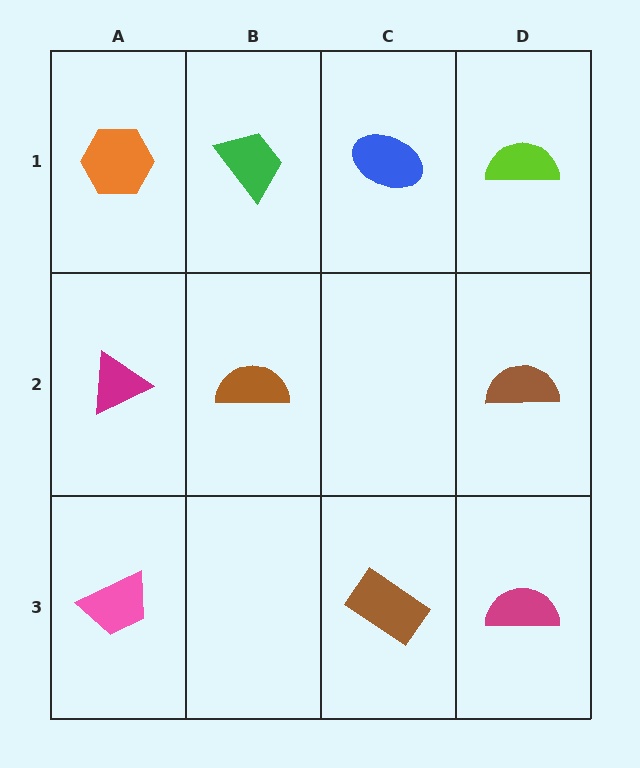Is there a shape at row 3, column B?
No, that cell is empty.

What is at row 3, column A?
A pink trapezoid.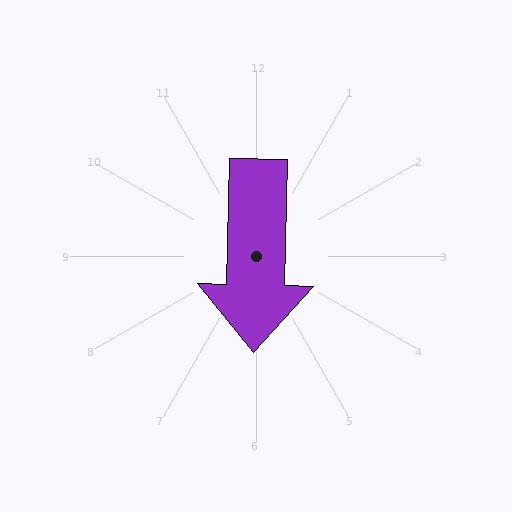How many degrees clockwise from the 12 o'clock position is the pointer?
Approximately 181 degrees.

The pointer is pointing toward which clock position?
Roughly 6 o'clock.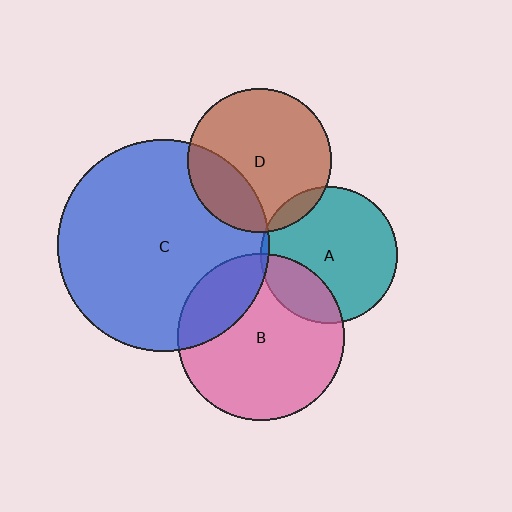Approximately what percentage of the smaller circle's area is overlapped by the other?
Approximately 10%.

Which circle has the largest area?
Circle C (blue).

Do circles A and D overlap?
Yes.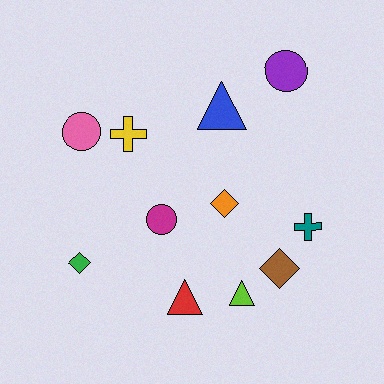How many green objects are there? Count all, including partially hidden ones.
There is 1 green object.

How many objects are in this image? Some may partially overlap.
There are 11 objects.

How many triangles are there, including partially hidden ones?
There are 3 triangles.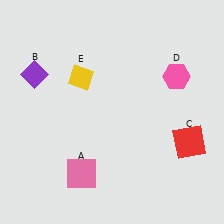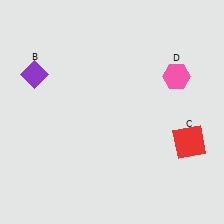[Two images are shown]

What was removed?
The pink square (A), the yellow diamond (E) were removed in Image 2.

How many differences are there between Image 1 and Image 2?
There are 2 differences between the two images.